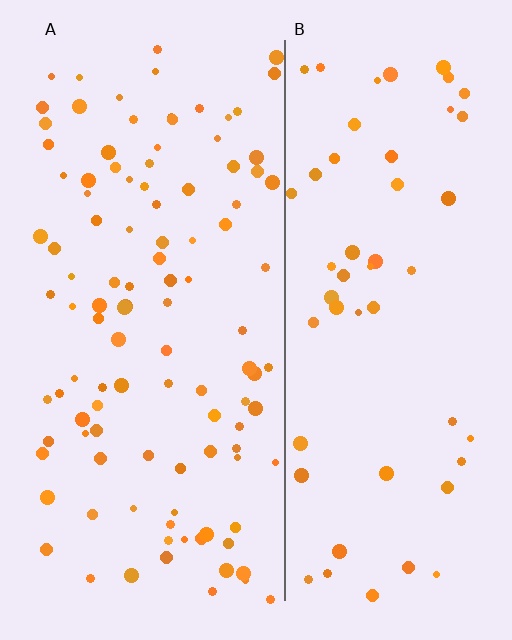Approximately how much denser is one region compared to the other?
Approximately 2.0× — region A over region B.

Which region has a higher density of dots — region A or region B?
A (the left).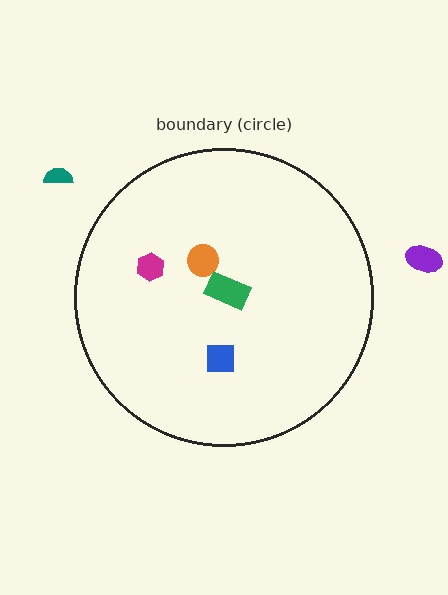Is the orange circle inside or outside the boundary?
Inside.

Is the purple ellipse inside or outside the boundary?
Outside.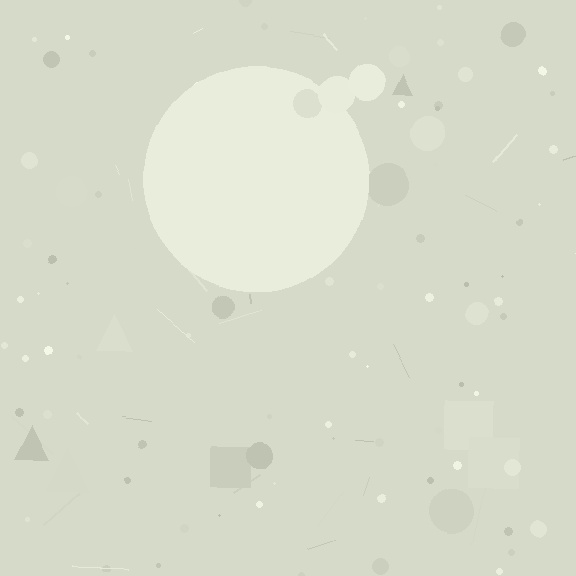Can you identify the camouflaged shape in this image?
The camouflaged shape is a circle.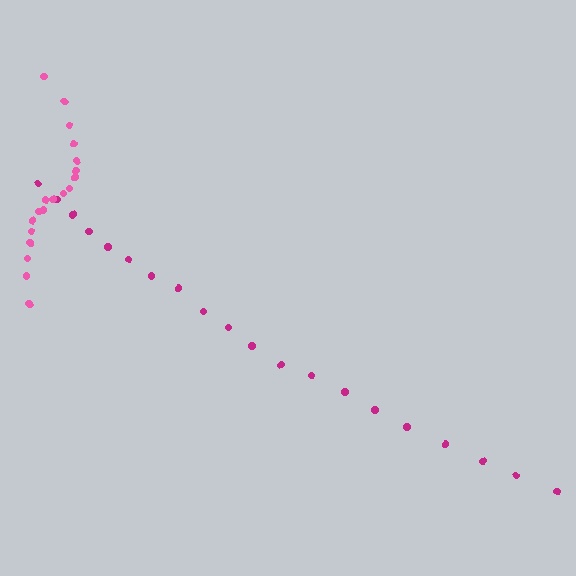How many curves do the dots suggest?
There are 2 distinct paths.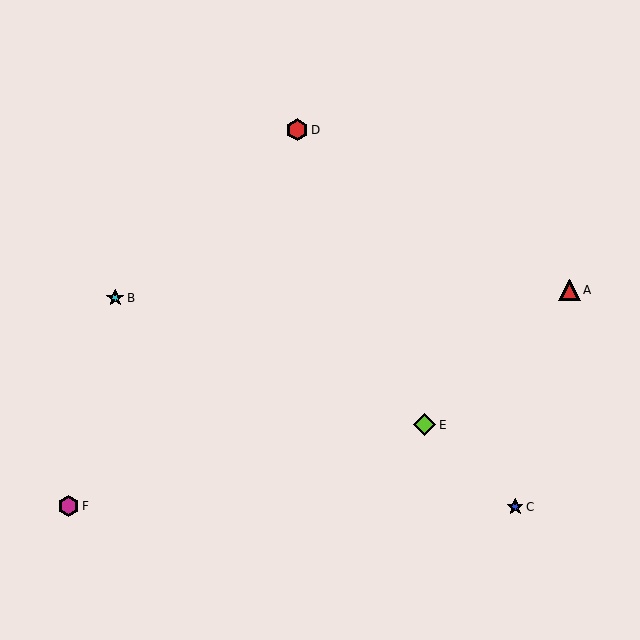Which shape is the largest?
The lime diamond (labeled E) is the largest.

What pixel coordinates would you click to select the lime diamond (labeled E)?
Click at (425, 425) to select the lime diamond E.